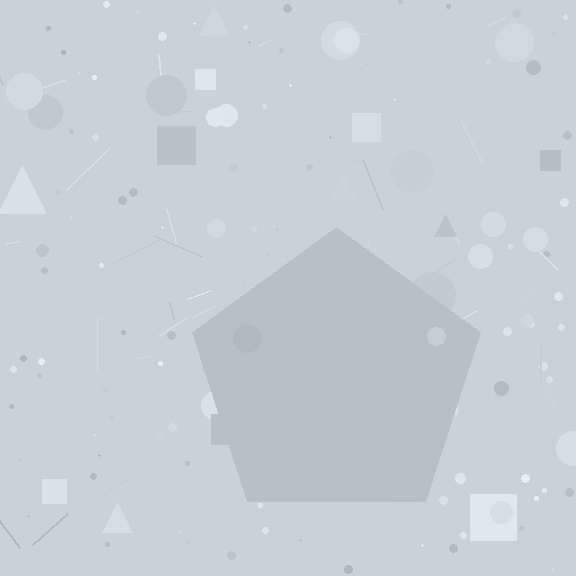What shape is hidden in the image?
A pentagon is hidden in the image.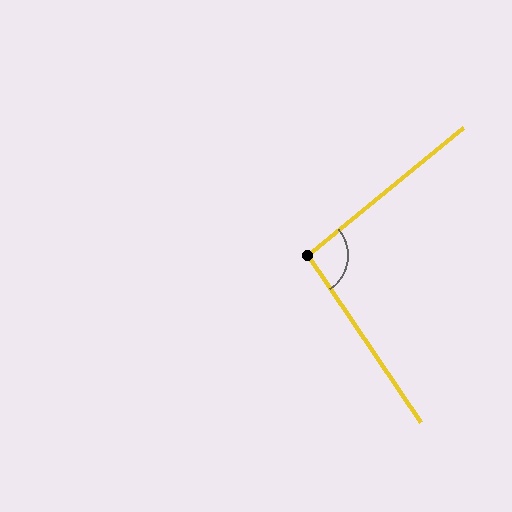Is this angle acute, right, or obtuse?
It is obtuse.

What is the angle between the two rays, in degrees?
Approximately 95 degrees.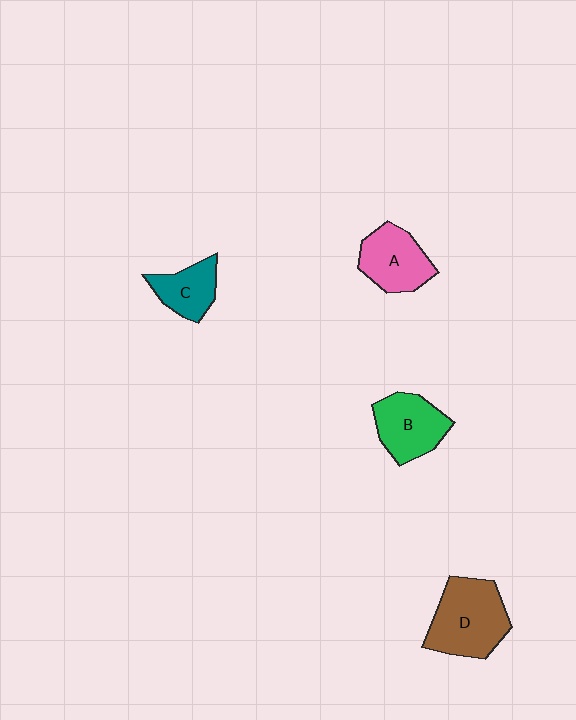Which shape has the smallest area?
Shape C (teal).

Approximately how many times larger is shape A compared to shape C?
Approximately 1.3 times.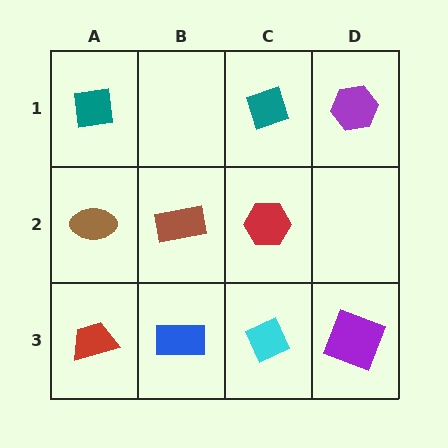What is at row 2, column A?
A brown ellipse.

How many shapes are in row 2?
3 shapes.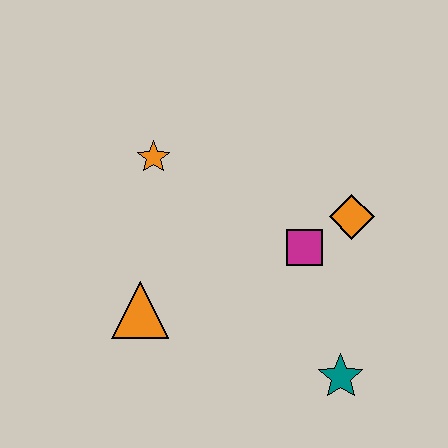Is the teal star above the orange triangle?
No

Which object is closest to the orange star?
The orange triangle is closest to the orange star.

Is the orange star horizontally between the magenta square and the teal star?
No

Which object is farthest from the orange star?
The teal star is farthest from the orange star.